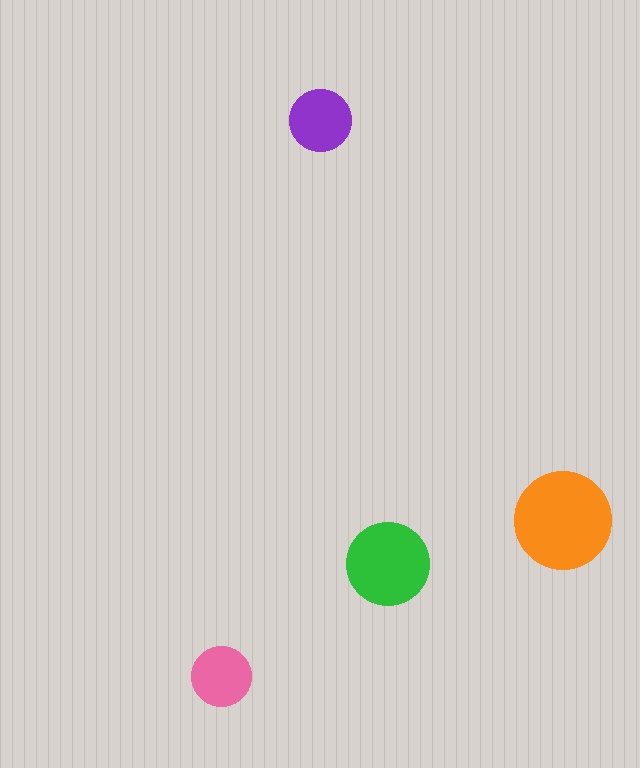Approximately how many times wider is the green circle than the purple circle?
About 1.5 times wider.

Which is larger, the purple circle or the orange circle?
The orange one.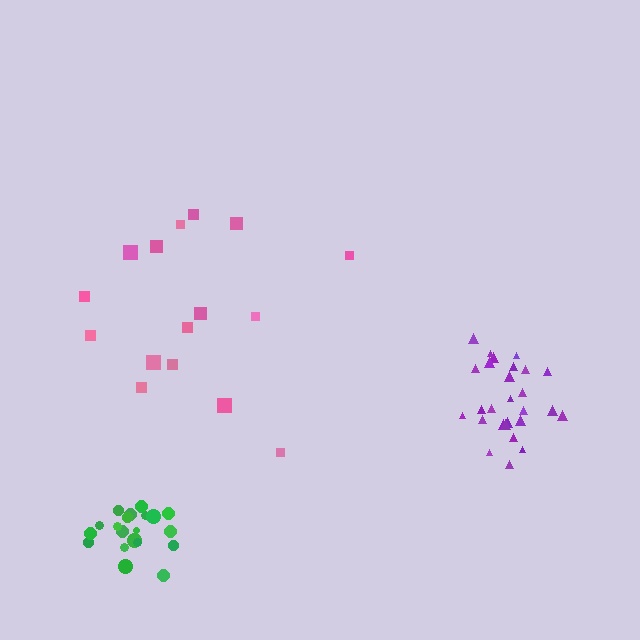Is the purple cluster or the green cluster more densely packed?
Green.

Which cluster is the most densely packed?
Green.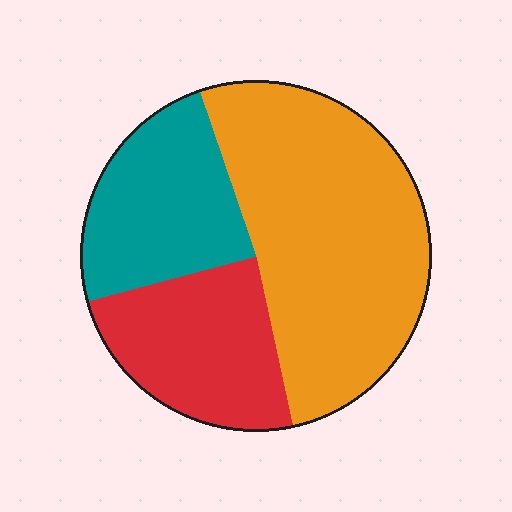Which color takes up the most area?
Orange, at roughly 50%.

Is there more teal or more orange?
Orange.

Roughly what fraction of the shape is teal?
Teal takes up about one quarter (1/4) of the shape.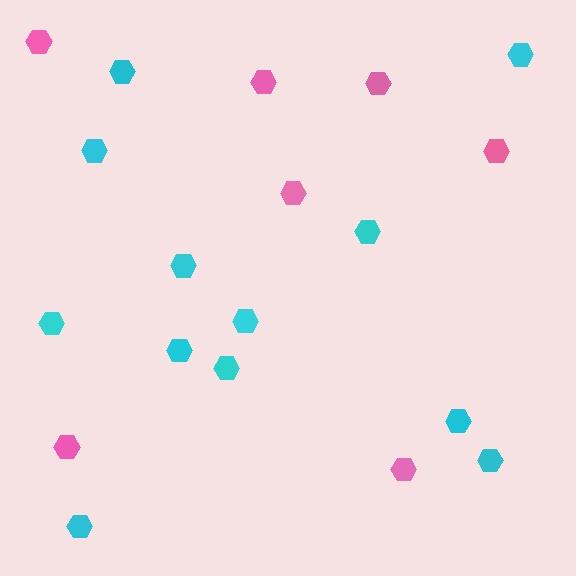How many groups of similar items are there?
There are 2 groups: one group of cyan hexagons (12) and one group of pink hexagons (7).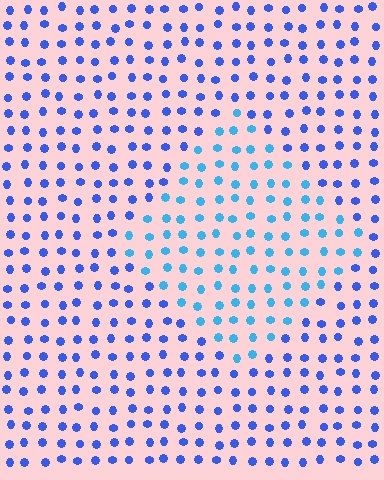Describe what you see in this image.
The image is filled with small blue elements in a uniform arrangement. A diamond-shaped region is visible where the elements are tinted to a slightly different hue, forming a subtle color boundary.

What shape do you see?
I see a diamond.